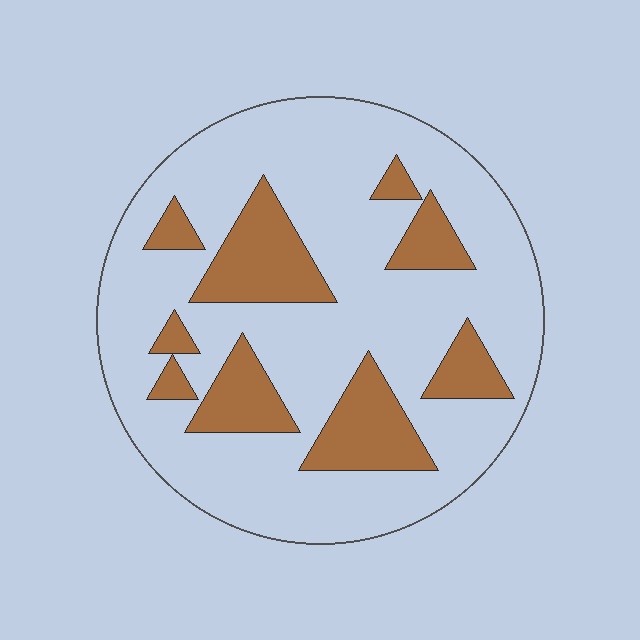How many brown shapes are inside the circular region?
9.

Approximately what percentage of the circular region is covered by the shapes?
Approximately 25%.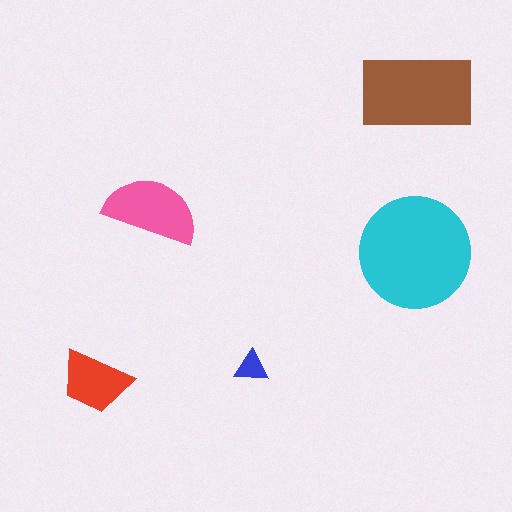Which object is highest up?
The brown rectangle is topmost.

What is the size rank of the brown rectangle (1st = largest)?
2nd.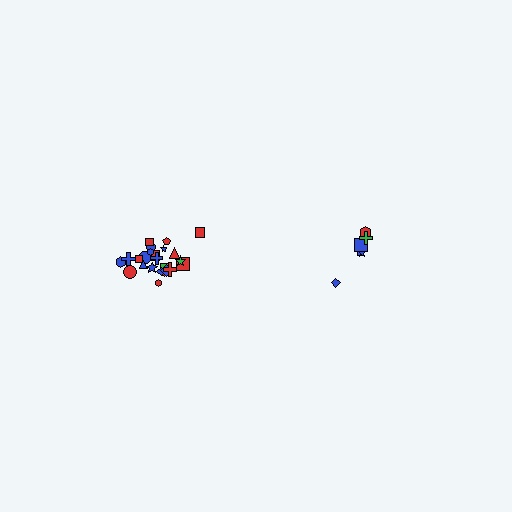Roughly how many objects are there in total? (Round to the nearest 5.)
Roughly 30 objects in total.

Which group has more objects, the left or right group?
The left group.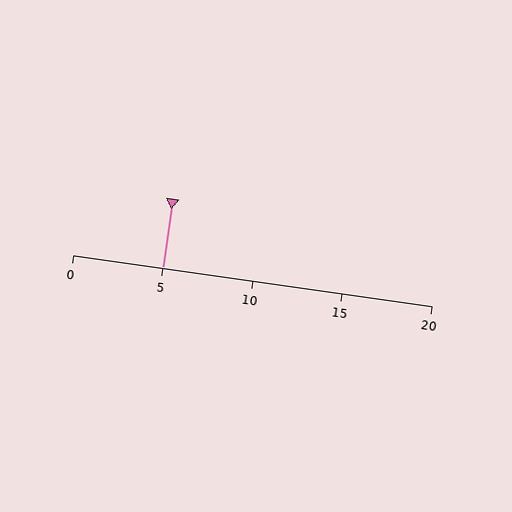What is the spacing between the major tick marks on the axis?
The major ticks are spaced 5 apart.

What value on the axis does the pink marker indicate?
The marker indicates approximately 5.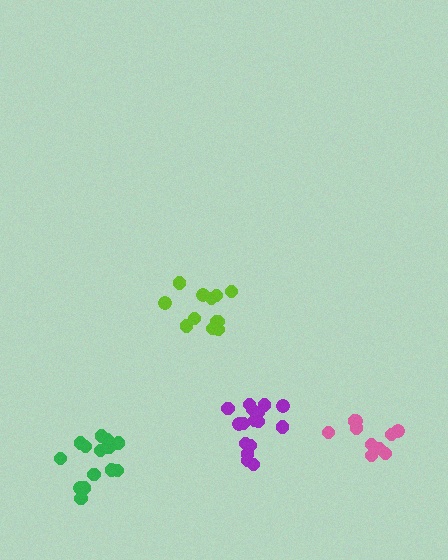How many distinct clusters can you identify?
There are 4 distinct clusters.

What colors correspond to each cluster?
The clusters are colored: lime, purple, green, pink.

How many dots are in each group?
Group 1: 12 dots, Group 2: 16 dots, Group 3: 14 dots, Group 4: 10 dots (52 total).